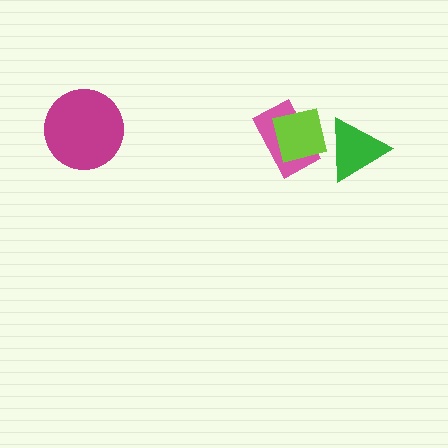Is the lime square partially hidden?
Yes, it is partially covered by another shape.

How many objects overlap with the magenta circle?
0 objects overlap with the magenta circle.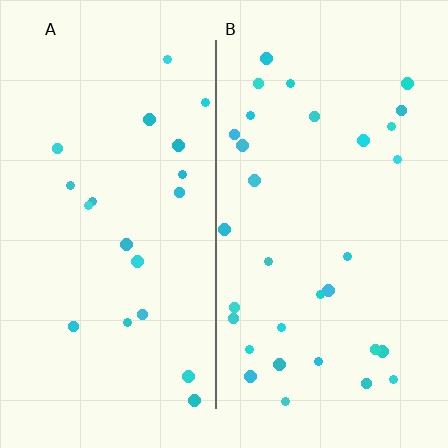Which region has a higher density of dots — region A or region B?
B (the right).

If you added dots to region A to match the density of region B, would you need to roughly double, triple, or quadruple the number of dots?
Approximately double.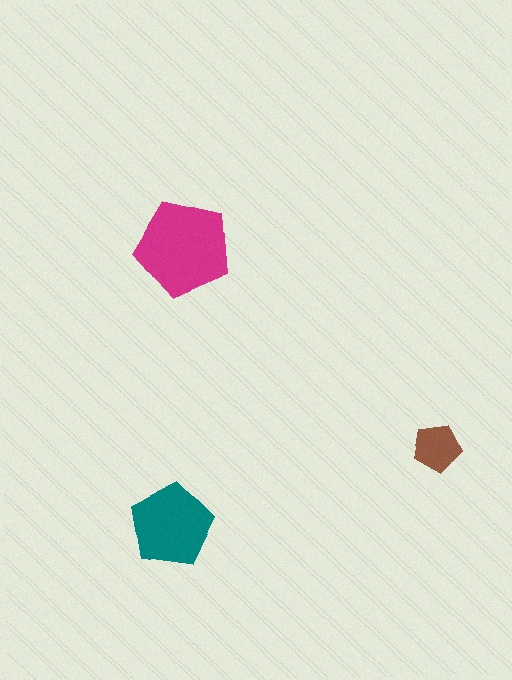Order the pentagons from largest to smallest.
the magenta one, the teal one, the brown one.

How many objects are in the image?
There are 3 objects in the image.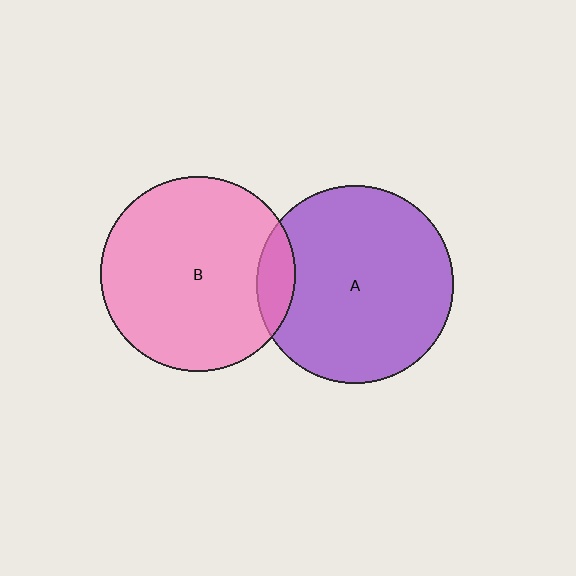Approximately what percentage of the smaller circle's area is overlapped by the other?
Approximately 10%.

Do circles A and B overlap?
Yes.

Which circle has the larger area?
Circle A (purple).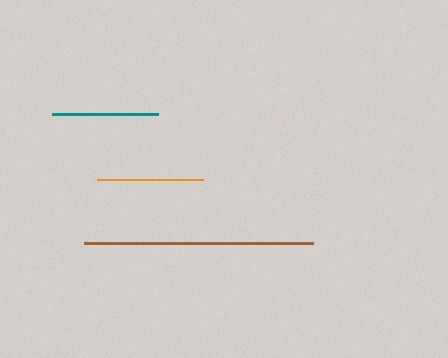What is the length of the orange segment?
The orange segment is approximately 106 pixels long.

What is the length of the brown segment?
The brown segment is approximately 229 pixels long.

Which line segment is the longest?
The brown line is the longest at approximately 229 pixels.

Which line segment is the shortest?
The orange line is the shortest at approximately 106 pixels.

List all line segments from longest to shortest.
From longest to shortest: brown, teal, orange.